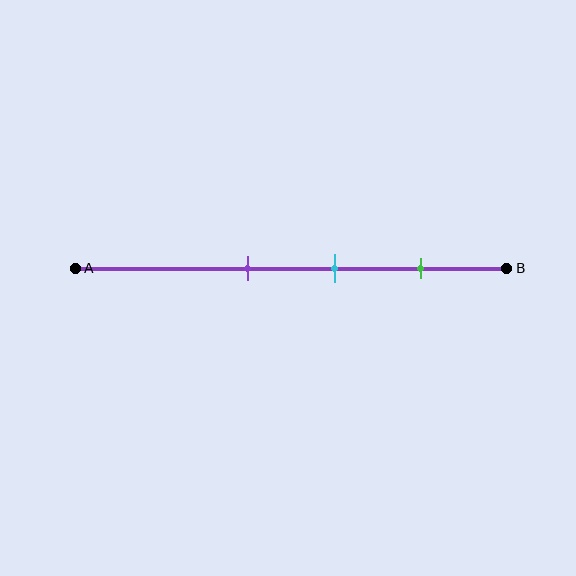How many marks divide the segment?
There are 3 marks dividing the segment.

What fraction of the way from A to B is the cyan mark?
The cyan mark is approximately 60% (0.6) of the way from A to B.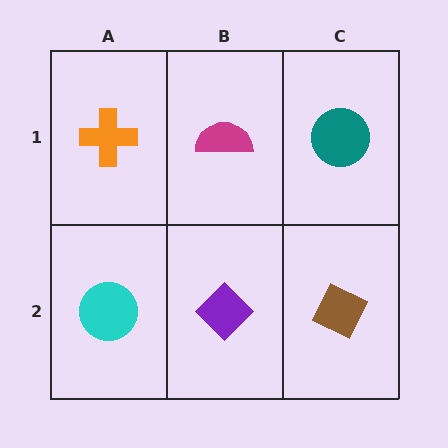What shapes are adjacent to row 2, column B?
A magenta semicircle (row 1, column B), a cyan circle (row 2, column A), a brown diamond (row 2, column C).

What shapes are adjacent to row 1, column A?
A cyan circle (row 2, column A), a magenta semicircle (row 1, column B).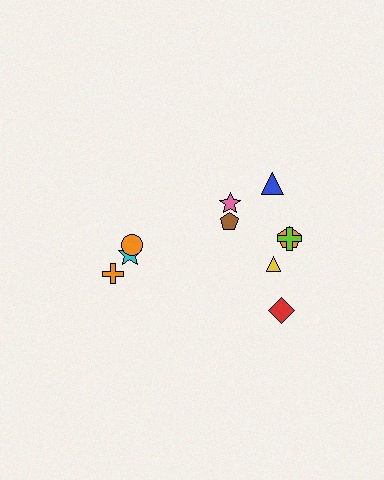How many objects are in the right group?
There are 7 objects.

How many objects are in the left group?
There are 3 objects.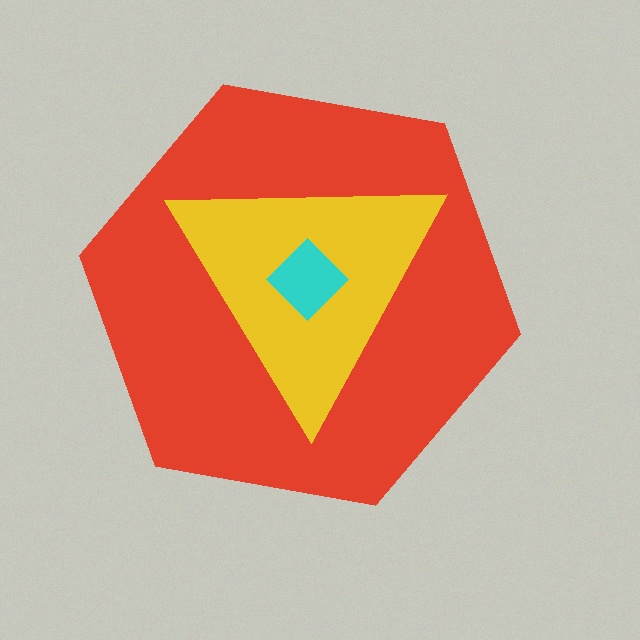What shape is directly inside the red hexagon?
The yellow triangle.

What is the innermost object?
The cyan diamond.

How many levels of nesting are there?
3.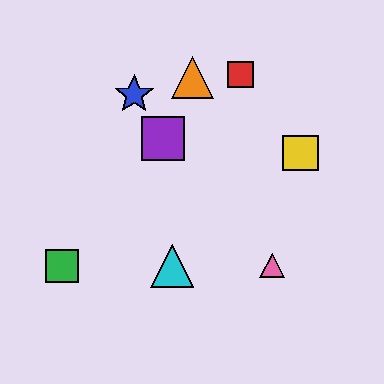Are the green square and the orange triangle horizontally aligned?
No, the green square is at y≈266 and the orange triangle is at y≈77.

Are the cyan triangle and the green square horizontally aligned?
Yes, both are at y≈266.